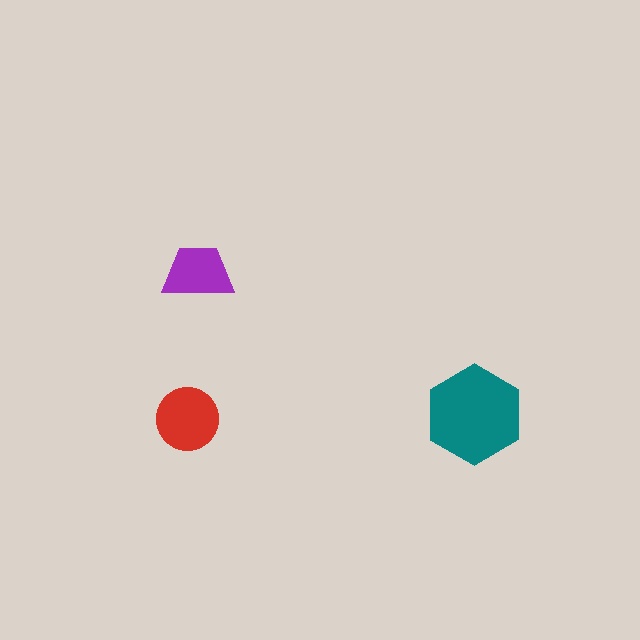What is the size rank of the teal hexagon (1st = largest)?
1st.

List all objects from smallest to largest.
The purple trapezoid, the red circle, the teal hexagon.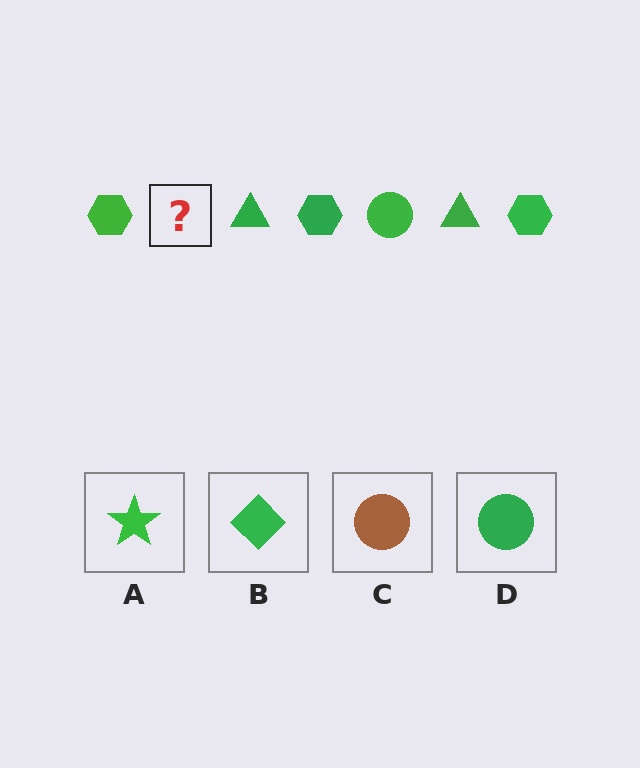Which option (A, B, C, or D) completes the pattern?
D.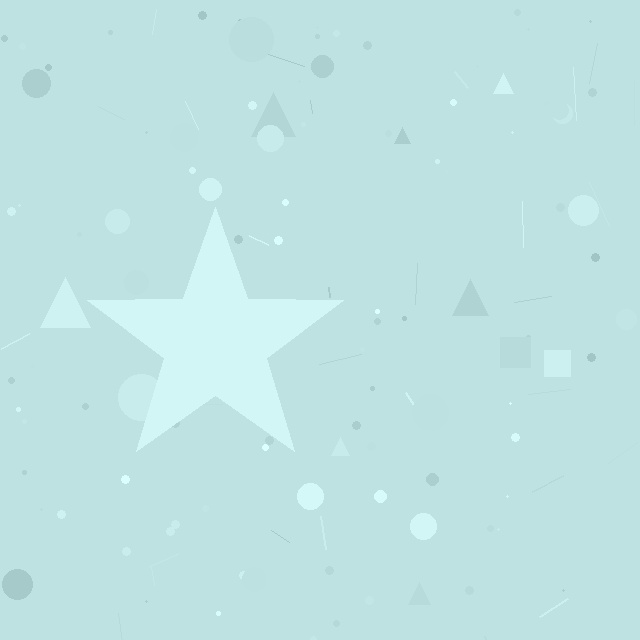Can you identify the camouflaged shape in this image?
The camouflaged shape is a star.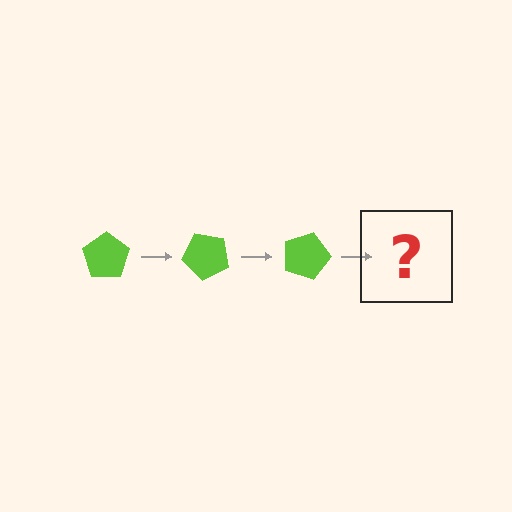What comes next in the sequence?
The next element should be a lime pentagon rotated 135 degrees.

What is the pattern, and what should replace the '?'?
The pattern is that the pentagon rotates 45 degrees each step. The '?' should be a lime pentagon rotated 135 degrees.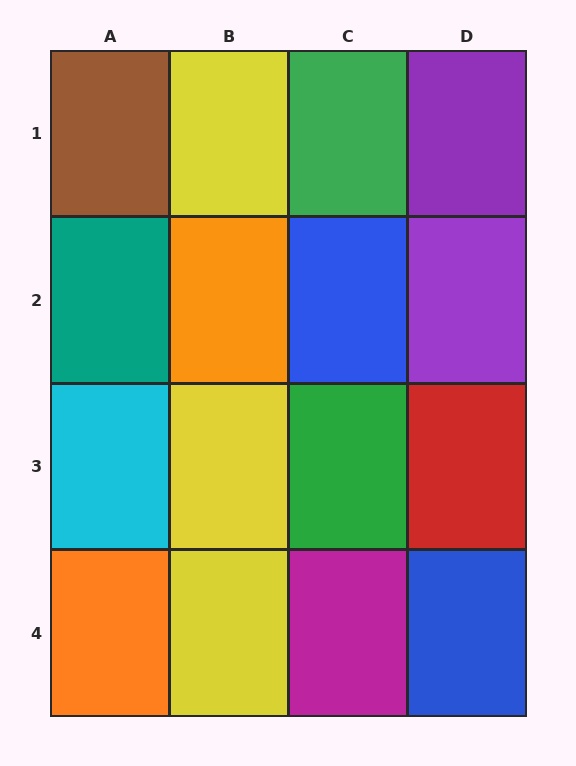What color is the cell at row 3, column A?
Cyan.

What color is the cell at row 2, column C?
Blue.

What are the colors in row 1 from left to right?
Brown, yellow, green, purple.